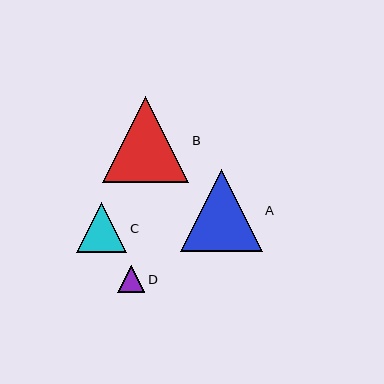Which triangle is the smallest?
Triangle D is the smallest with a size of approximately 27 pixels.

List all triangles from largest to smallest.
From largest to smallest: B, A, C, D.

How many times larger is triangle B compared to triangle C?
Triangle B is approximately 1.7 times the size of triangle C.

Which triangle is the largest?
Triangle B is the largest with a size of approximately 86 pixels.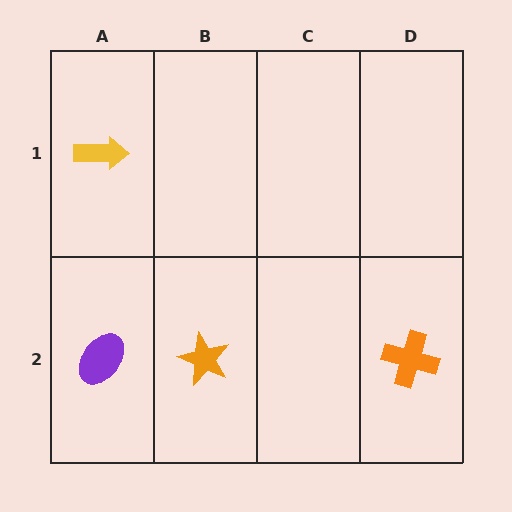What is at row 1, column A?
A yellow arrow.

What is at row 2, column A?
A purple ellipse.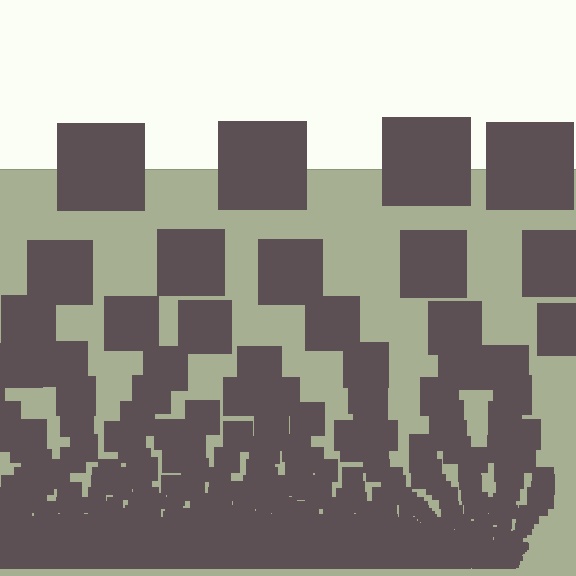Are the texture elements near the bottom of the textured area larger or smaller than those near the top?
Smaller. The gradient is inverted — elements near the bottom are smaller and denser.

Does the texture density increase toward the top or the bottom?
Density increases toward the bottom.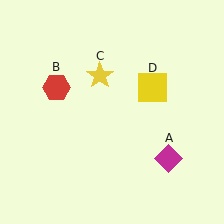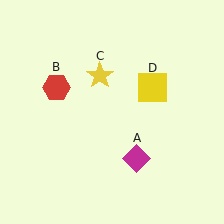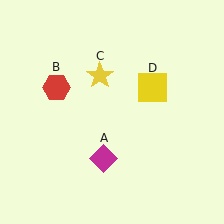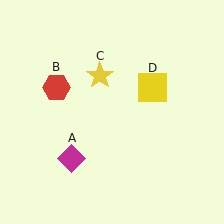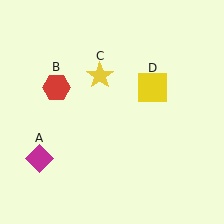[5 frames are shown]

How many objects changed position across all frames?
1 object changed position: magenta diamond (object A).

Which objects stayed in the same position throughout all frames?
Red hexagon (object B) and yellow star (object C) and yellow square (object D) remained stationary.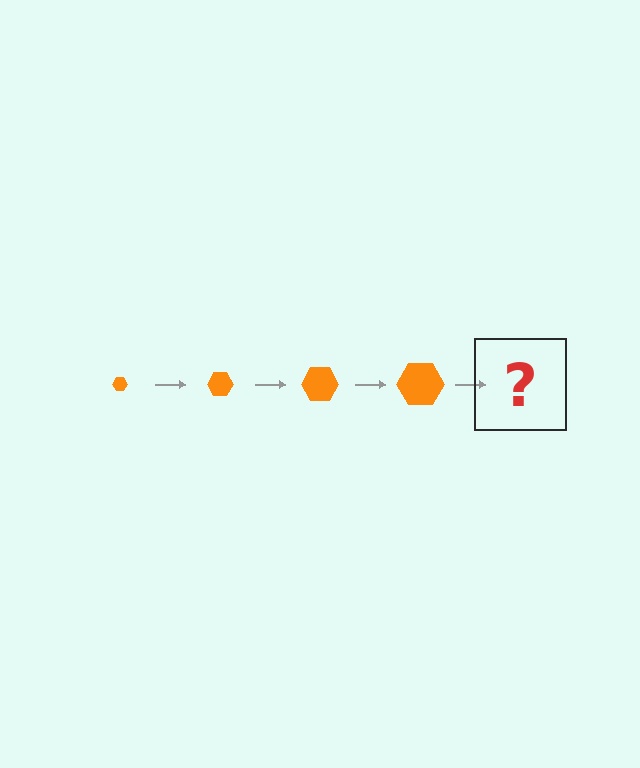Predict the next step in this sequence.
The next step is an orange hexagon, larger than the previous one.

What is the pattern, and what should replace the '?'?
The pattern is that the hexagon gets progressively larger each step. The '?' should be an orange hexagon, larger than the previous one.